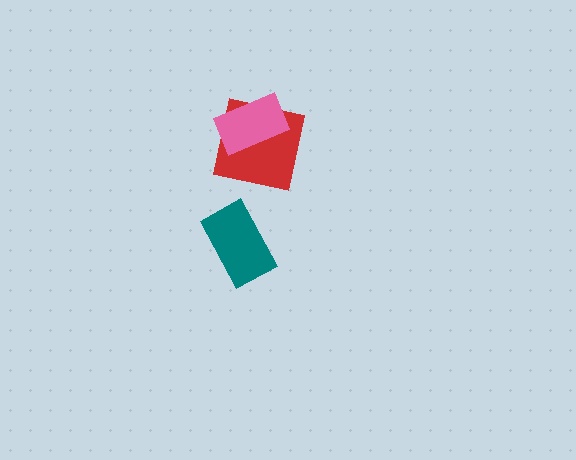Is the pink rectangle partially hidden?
No, no other shape covers it.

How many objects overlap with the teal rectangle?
0 objects overlap with the teal rectangle.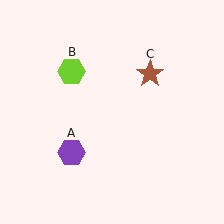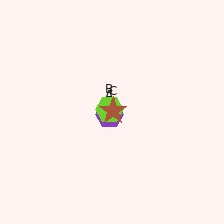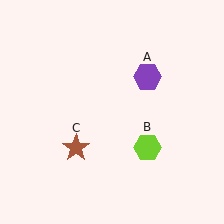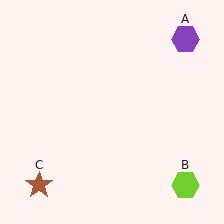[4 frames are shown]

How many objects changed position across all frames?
3 objects changed position: purple hexagon (object A), lime hexagon (object B), brown star (object C).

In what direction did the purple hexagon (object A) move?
The purple hexagon (object A) moved up and to the right.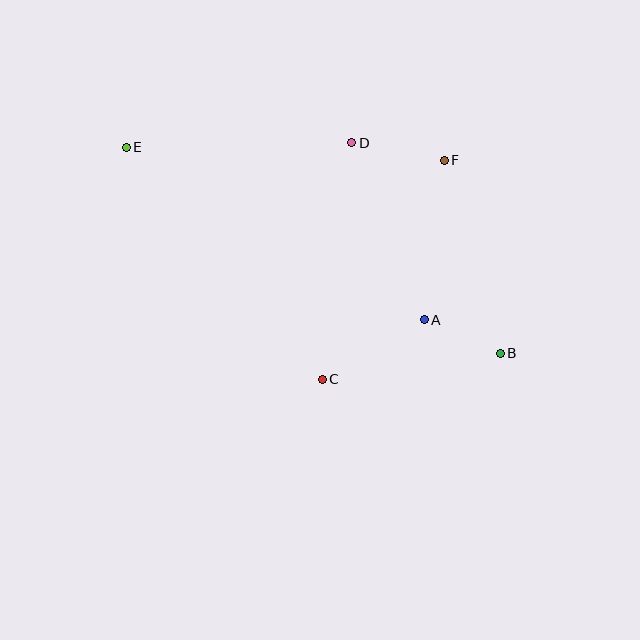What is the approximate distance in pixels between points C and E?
The distance between C and E is approximately 304 pixels.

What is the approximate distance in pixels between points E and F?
The distance between E and F is approximately 319 pixels.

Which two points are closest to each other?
Points A and B are closest to each other.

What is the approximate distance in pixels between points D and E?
The distance between D and E is approximately 226 pixels.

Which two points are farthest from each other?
Points B and E are farthest from each other.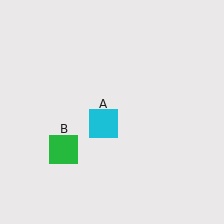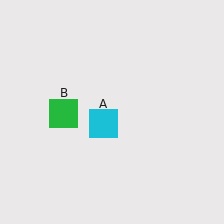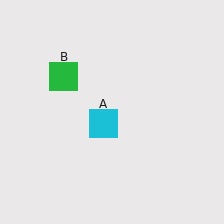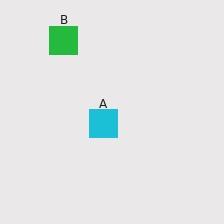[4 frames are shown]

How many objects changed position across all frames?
1 object changed position: green square (object B).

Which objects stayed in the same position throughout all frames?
Cyan square (object A) remained stationary.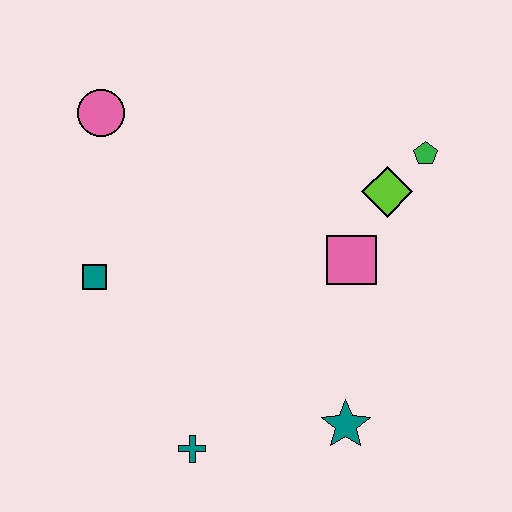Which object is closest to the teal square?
The pink circle is closest to the teal square.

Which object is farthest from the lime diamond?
The teal cross is farthest from the lime diamond.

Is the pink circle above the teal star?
Yes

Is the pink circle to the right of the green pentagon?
No